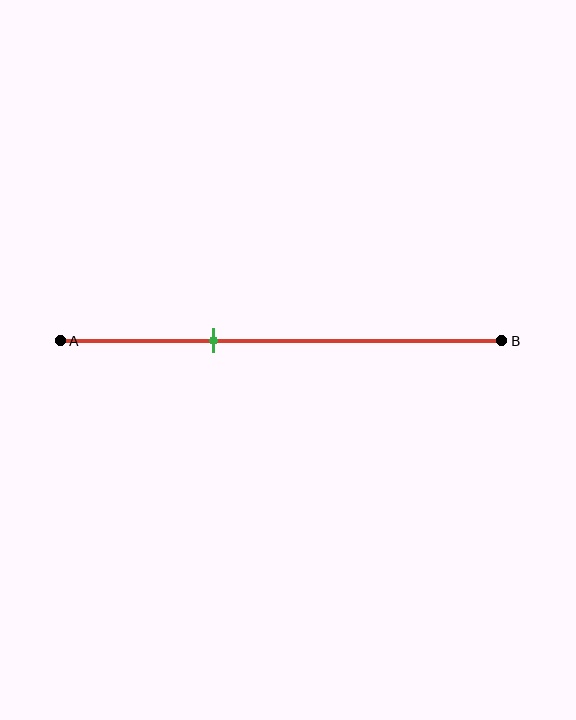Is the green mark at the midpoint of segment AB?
No, the mark is at about 35% from A, not at the 50% midpoint.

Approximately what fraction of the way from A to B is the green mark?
The green mark is approximately 35% of the way from A to B.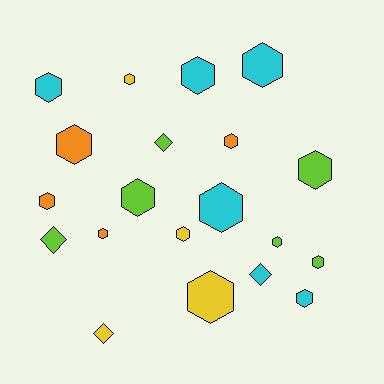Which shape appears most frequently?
Hexagon, with 16 objects.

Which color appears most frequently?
Lime, with 6 objects.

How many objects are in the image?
There are 20 objects.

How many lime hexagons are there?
There are 4 lime hexagons.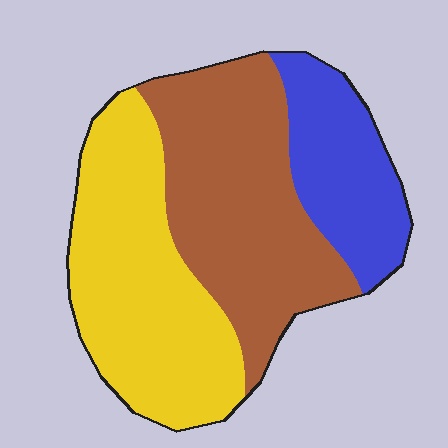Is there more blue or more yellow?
Yellow.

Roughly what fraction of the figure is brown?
Brown takes up about two fifths (2/5) of the figure.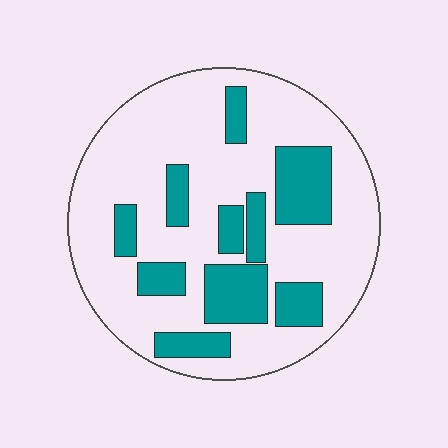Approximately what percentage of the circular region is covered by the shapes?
Approximately 25%.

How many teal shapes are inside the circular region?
10.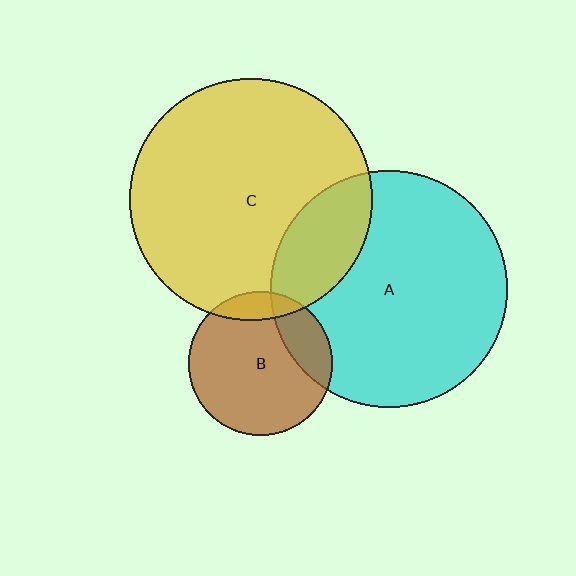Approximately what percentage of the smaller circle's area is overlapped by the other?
Approximately 20%.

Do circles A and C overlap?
Yes.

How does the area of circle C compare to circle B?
Approximately 2.8 times.